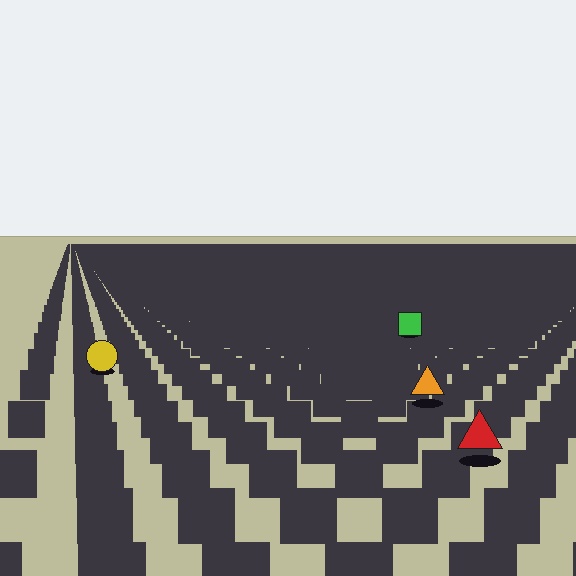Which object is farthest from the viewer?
The green square is farthest from the viewer. It appears smaller and the ground texture around it is denser.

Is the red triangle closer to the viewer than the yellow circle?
Yes. The red triangle is closer — you can tell from the texture gradient: the ground texture is coarser near it.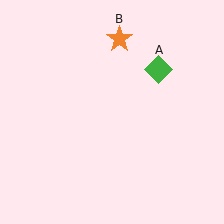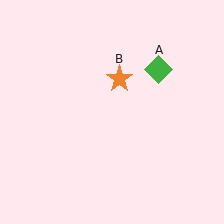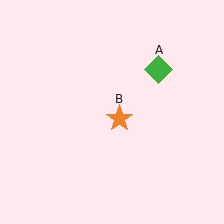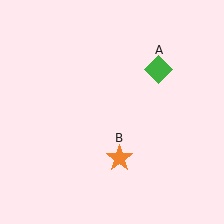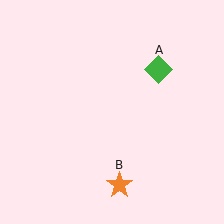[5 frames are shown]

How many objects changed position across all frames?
1 object changed position: orange star (object B).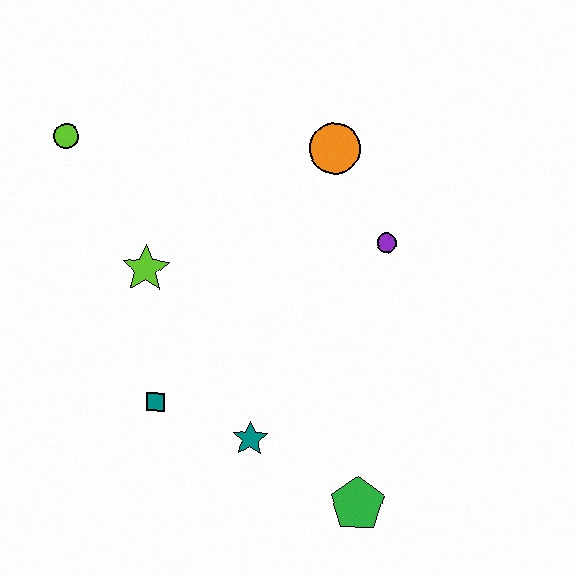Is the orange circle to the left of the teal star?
No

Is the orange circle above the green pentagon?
Yes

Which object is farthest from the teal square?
The orange circle is farthest from the teal square.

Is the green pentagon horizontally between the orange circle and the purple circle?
Yes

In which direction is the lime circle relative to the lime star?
The lime circle is above the lime star.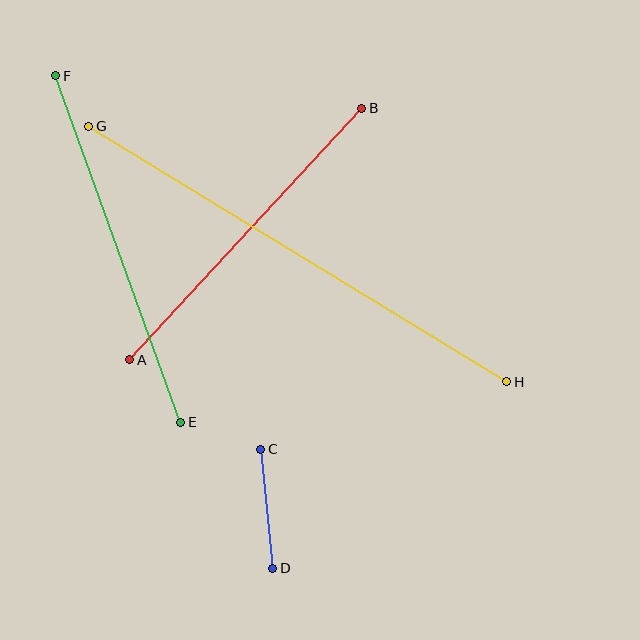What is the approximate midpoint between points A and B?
The midpoint is at approximately (246, 234) pixels.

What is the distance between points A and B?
The distance is approximately 342 pixels.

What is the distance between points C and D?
The distance is approximately 120 pixels.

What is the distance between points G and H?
The distance is approximately 490 pixels.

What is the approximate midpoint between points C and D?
The midpoint is at approximately (267, 509) pixels.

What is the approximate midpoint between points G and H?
The midpoint is at approximately (298, 254) pixels.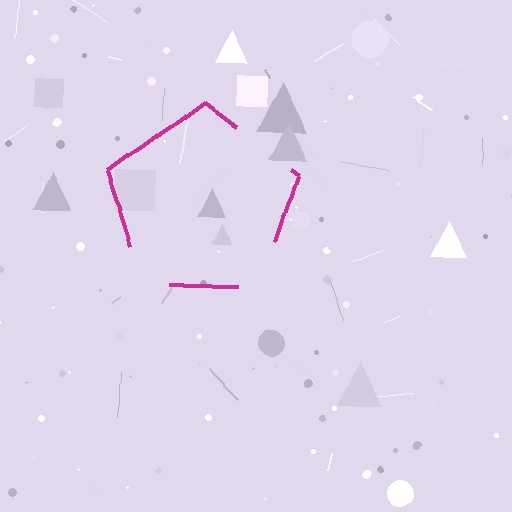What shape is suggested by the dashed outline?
The dashed outline suggests a pentagon.